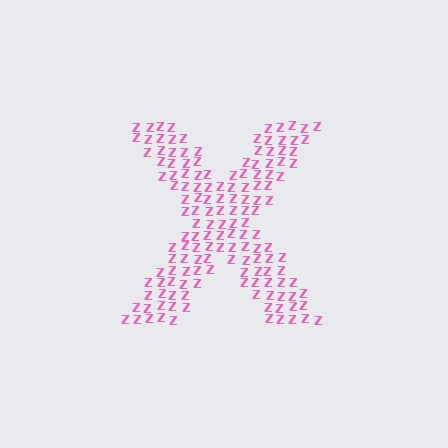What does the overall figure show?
The overall figure shows the letter X.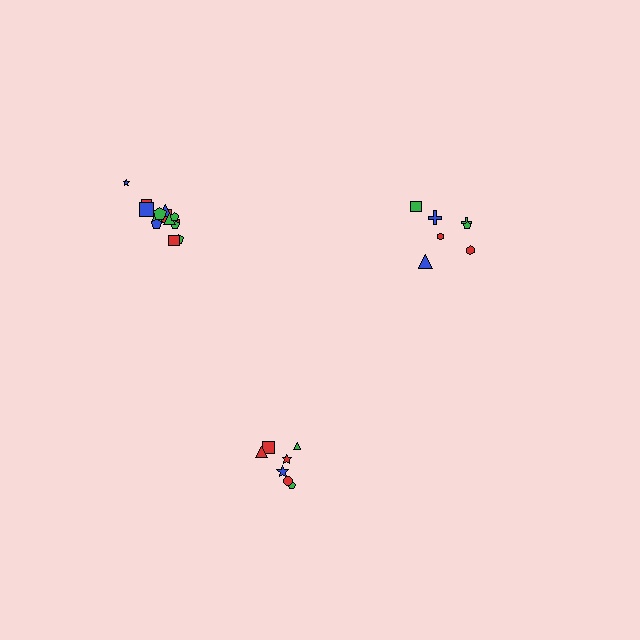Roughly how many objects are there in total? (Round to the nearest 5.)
Roughly 30 objects in total.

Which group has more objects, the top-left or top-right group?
The top-left group.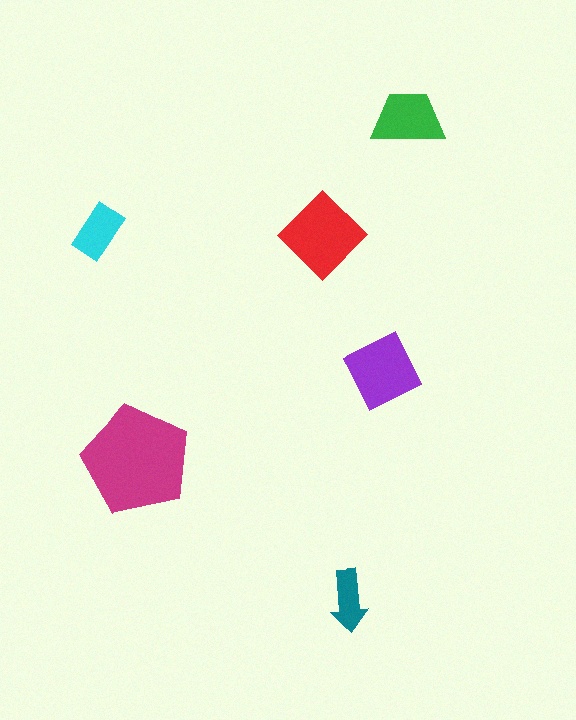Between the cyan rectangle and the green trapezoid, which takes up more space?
The green trapezoid.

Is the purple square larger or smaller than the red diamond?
Smaller.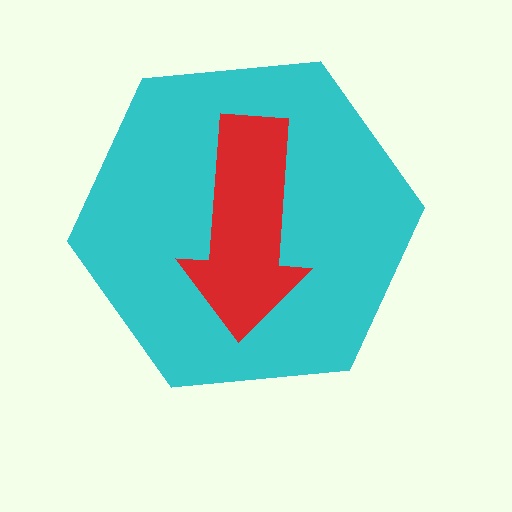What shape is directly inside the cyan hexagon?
The red arrow.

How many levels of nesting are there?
2.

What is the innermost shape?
The red arrow.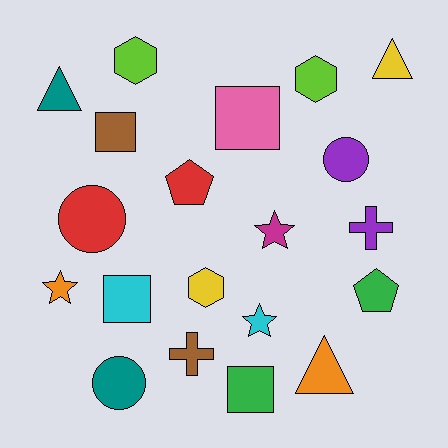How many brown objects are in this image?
There are 2 brown objects.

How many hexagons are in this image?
There are 3 hexagons.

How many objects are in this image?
There are 20 objects.